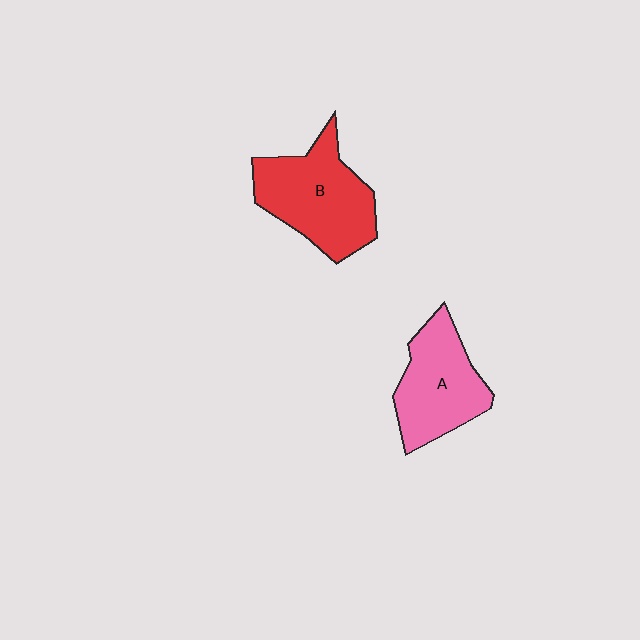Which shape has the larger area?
Shape B (red).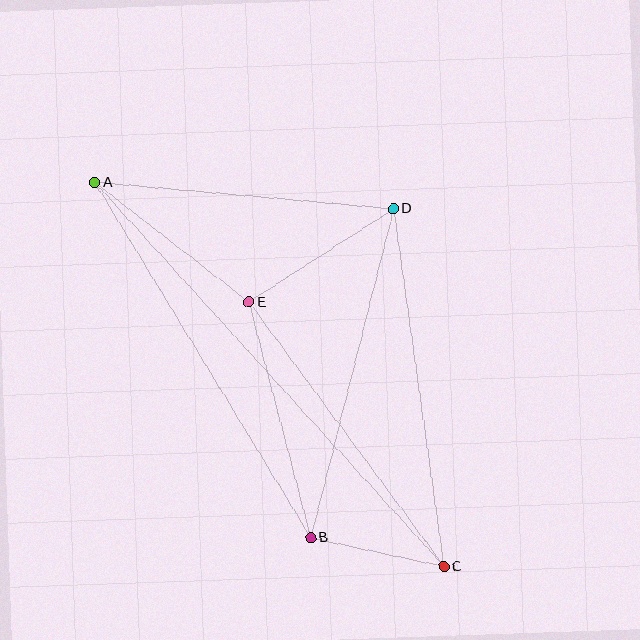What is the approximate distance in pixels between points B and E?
The distance between B and E is approximately 243 pixels.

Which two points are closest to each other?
Points B and C are closest to each other.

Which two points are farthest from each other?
Points A and C are farthest from each other.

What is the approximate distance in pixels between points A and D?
The distance between A and D is approximately 300 pixels.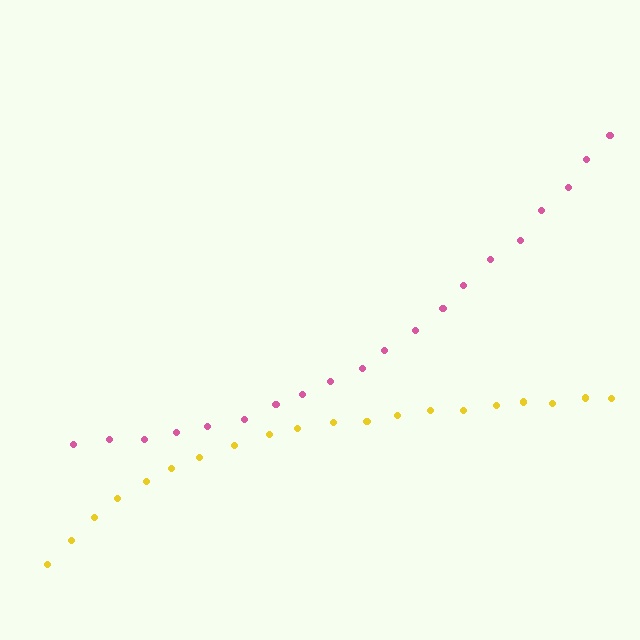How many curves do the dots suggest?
There are 2 distinct paths.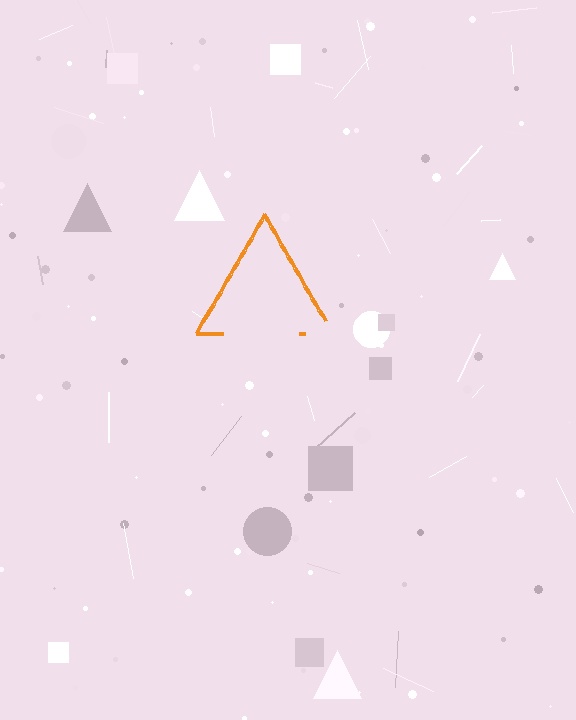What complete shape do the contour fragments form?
The contour fragments form a triangle.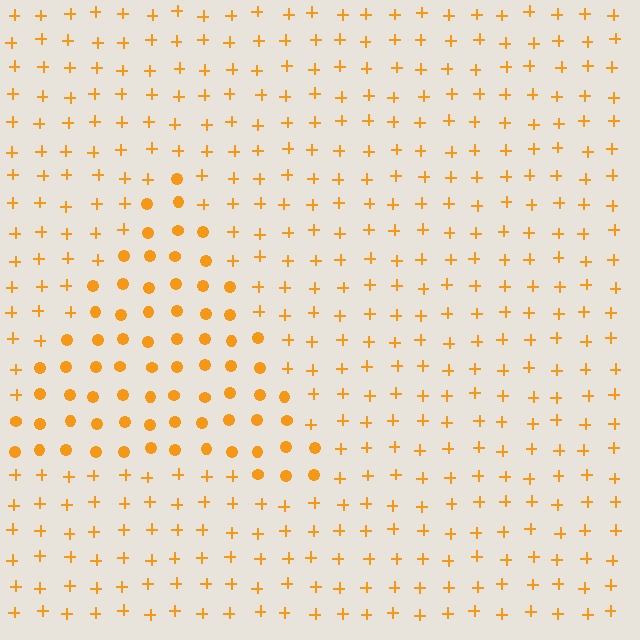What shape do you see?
I see a triangle.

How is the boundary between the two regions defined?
The boundary is defined by a change in element shape: circles inside vs. plus signs outside. All elements share the same color and spacing.